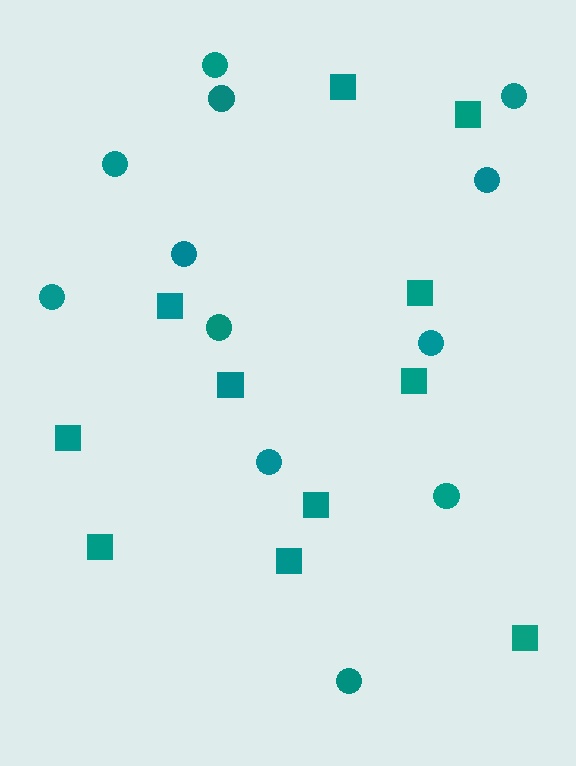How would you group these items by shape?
There are 2 groups: one group of circles (12) and one group of squares (11).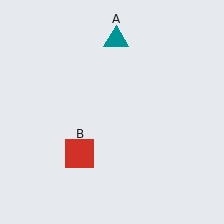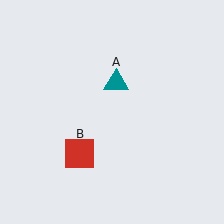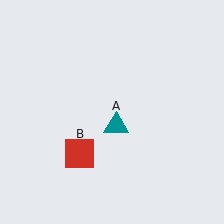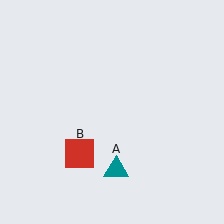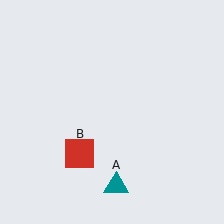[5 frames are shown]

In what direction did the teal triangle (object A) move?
The teal triangle (object A) moved down.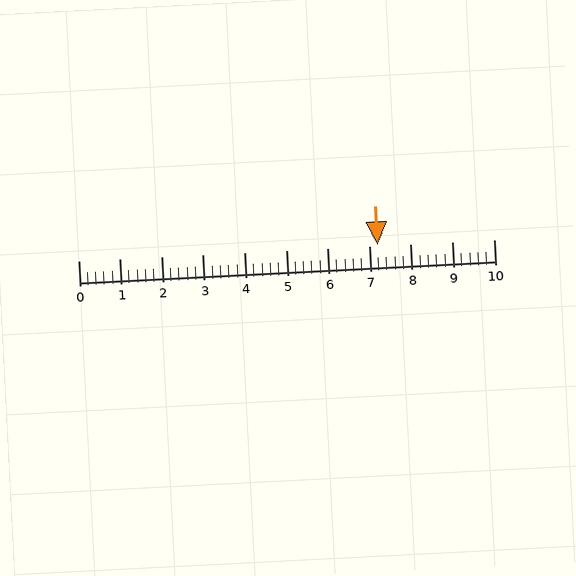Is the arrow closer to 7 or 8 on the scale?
The arrow is closer to 7.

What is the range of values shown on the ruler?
The ruler shows values from 0 to 10.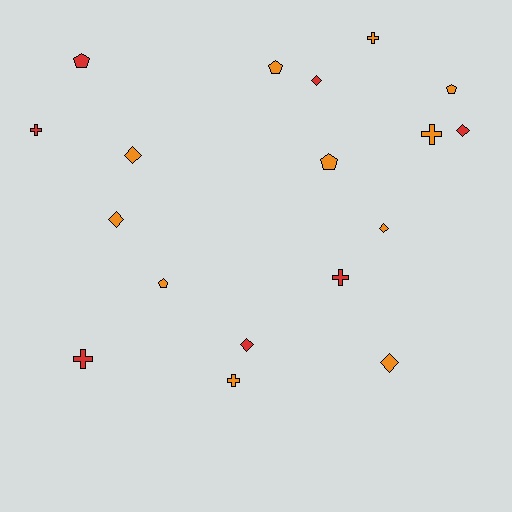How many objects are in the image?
There are 18 objects.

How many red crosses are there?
There are 3 red crosses.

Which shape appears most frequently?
Diamond, with 7 objects.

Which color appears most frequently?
Orange, with 11 objects.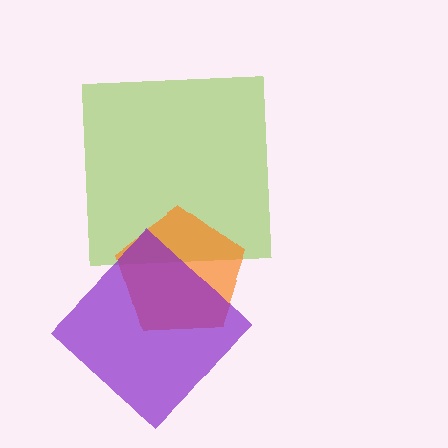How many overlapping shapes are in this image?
There are 3 overlapping shapes in the image.